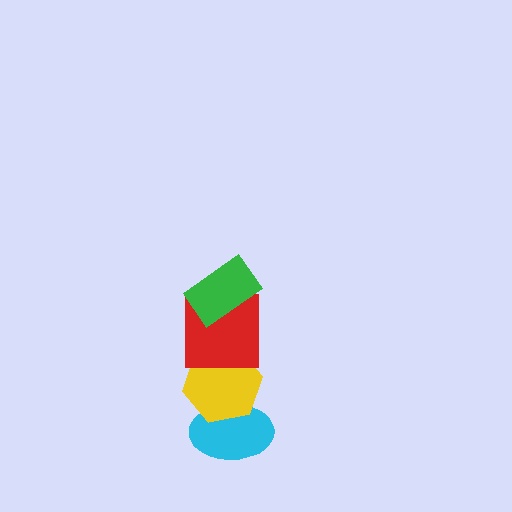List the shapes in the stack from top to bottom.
From top to bottom: the green rectangle, the red square, the yellow hexagon, the cyan ellipse.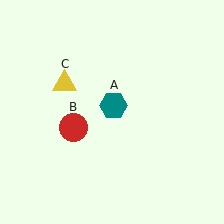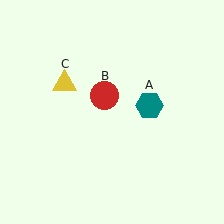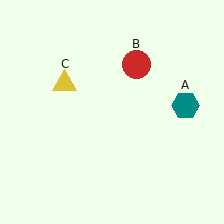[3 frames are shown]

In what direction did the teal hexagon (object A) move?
The teal hexagon (object A) moved right.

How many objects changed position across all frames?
2 objects changed position: teal hexagon (object A), red circle (object B).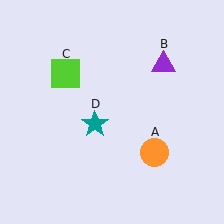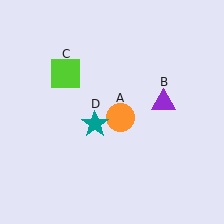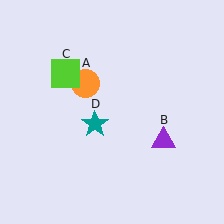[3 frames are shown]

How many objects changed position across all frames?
2 objects changed position: orange circle (object A), purple triangle (object B).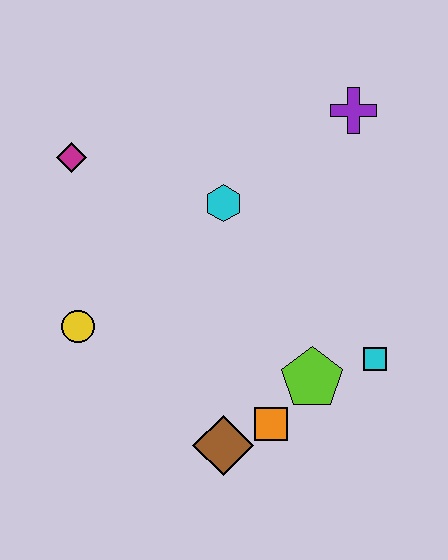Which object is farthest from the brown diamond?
The purple cross is farthest from the brown diamond.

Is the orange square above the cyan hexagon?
No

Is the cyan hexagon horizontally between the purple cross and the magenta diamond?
Yes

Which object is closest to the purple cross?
The cyan hexagon is closest to the purple cross.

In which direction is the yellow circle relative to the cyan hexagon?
The yellow circle is to the left of the cyan hexagon.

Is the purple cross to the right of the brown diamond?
Yes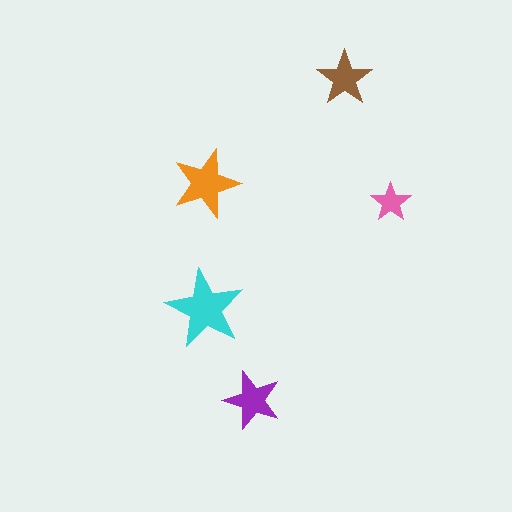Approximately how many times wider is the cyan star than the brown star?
About 1.5 times wider.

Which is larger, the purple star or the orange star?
The orange one.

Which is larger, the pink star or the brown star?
The brown one.